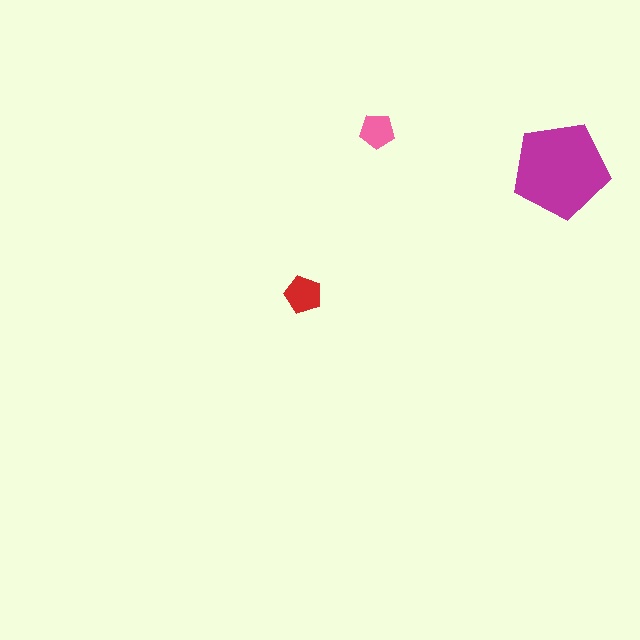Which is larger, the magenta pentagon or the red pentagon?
The magenta one.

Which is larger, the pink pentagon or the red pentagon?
The red one.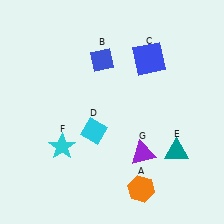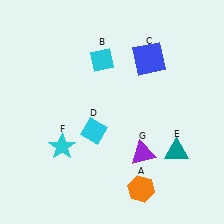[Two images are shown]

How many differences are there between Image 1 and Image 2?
There is 1 difference between the two images.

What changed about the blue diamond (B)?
In Image 1, B is blue. In Image 2, it changed to cyan.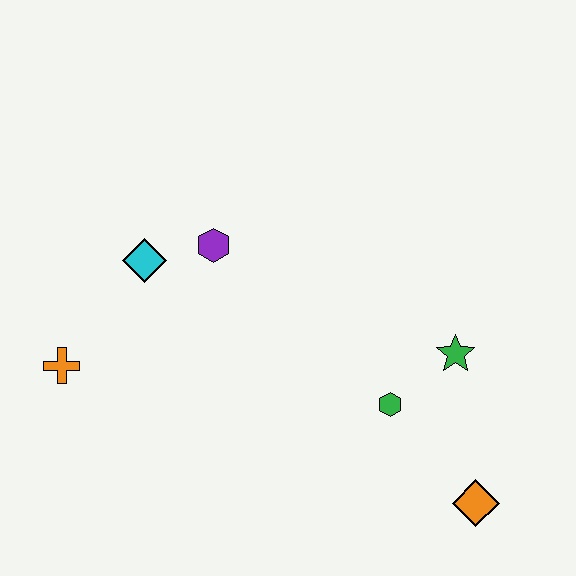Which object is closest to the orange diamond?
The green hexagon is closest to the orange diamond.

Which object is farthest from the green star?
The orange cross is farthest from the green star.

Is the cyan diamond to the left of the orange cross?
No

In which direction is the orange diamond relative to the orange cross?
The orange diamond is to the right of the orange cross.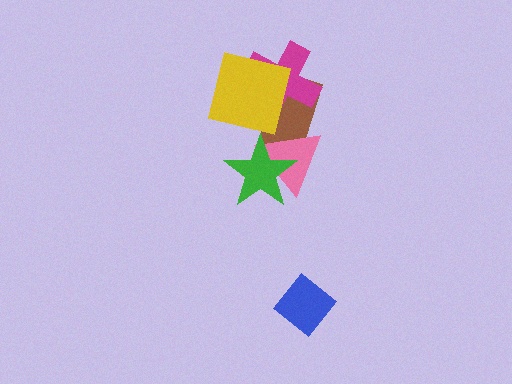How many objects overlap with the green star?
2 objects overlap with the green star.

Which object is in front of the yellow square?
The pink triangle is in front of the yellow square.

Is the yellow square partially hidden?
Yes, it is partially covered by another shape.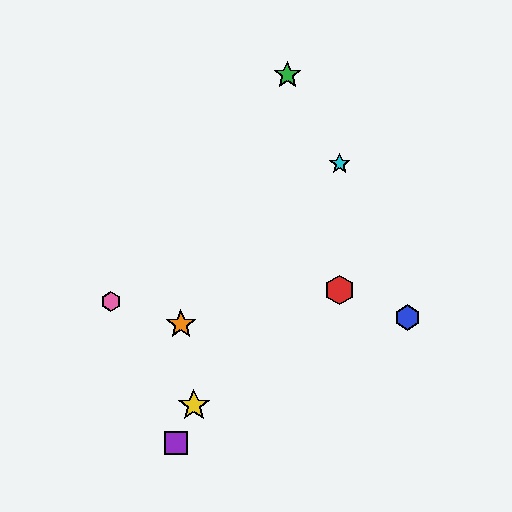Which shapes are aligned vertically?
The red hexagon, the cyan star are aligned vertically.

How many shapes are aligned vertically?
2 shapes (the red hexagon, the cyan star) are aligned vertically.